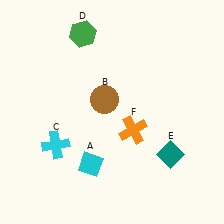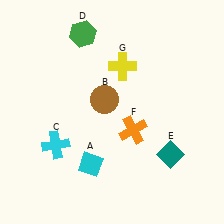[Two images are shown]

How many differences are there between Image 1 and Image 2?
There is 1 difference between the two images.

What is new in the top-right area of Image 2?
A yellow cross (G) was added in the top-right area of Image 2.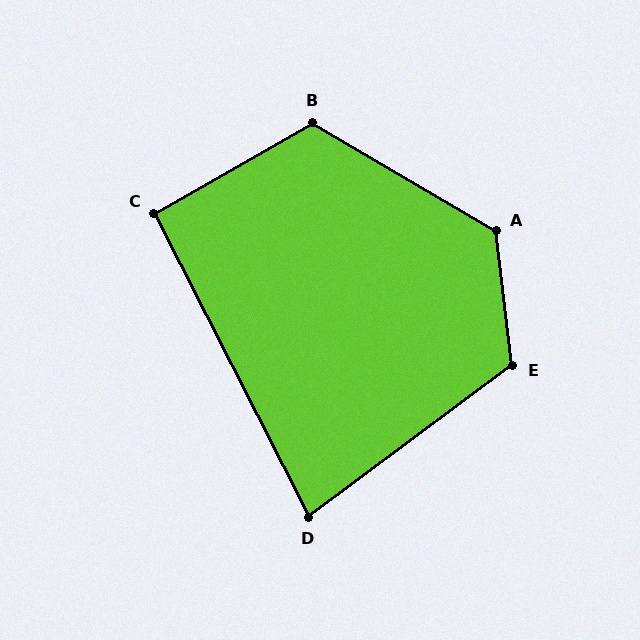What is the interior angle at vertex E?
Approximately 120 degrees (obtuse).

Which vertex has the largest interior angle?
A, at approximately 127 degrees.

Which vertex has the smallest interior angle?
D, at approximately 80 degrees.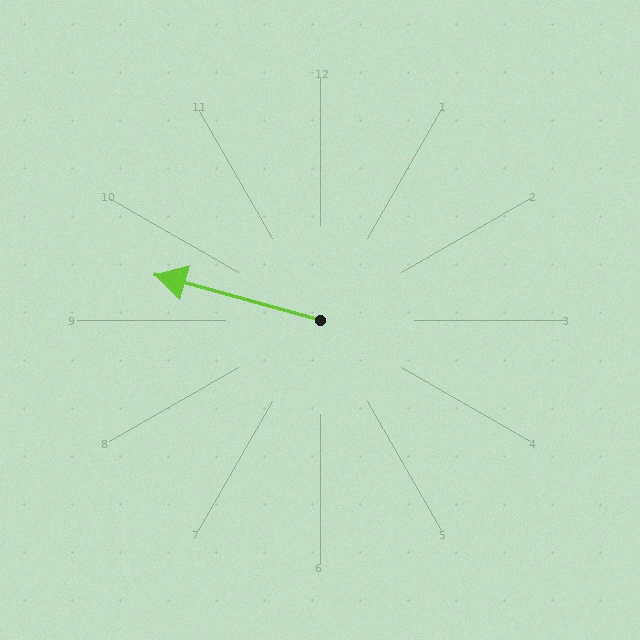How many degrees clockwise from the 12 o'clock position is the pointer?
Approximately 285 degrees.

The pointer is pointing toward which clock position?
Roughly 10 o'clock.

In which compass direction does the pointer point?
West.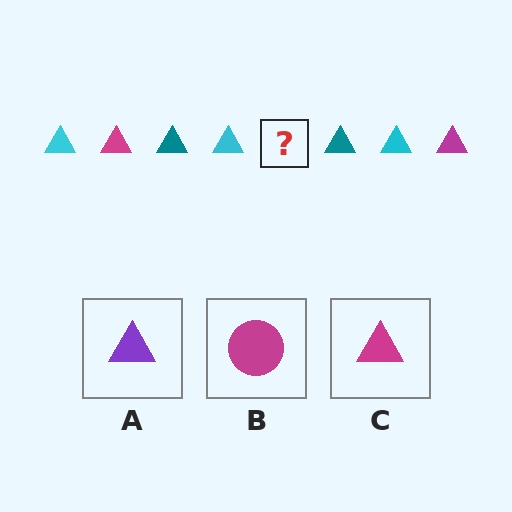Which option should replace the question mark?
Option C.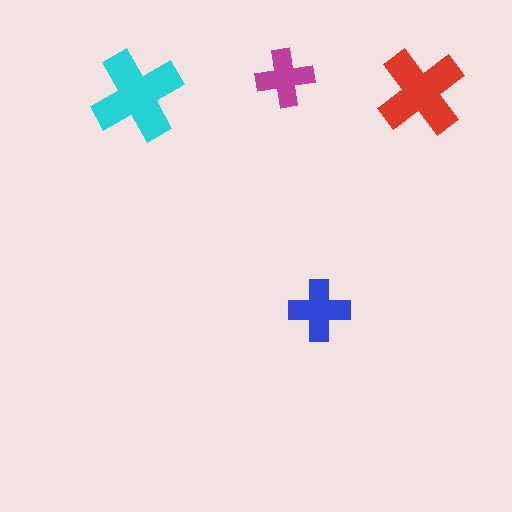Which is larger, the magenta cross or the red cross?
The red one.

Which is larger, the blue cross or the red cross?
The red one.